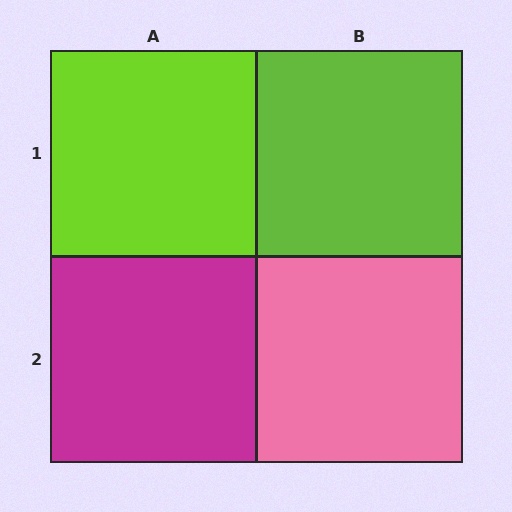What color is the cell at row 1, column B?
Lime.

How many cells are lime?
2 cells are lime.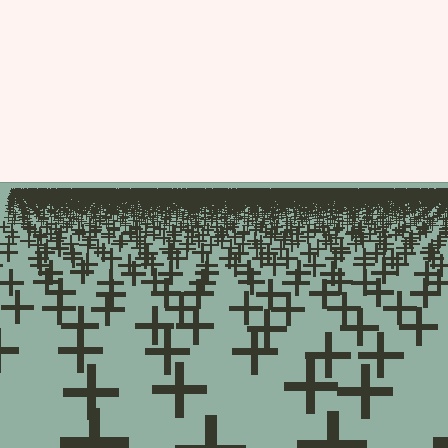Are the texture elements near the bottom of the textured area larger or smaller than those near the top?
Larger. Near the bottom, elements are closer to the viewer and appear at a bigger on-screen size.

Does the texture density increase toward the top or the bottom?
Density increases toward the top.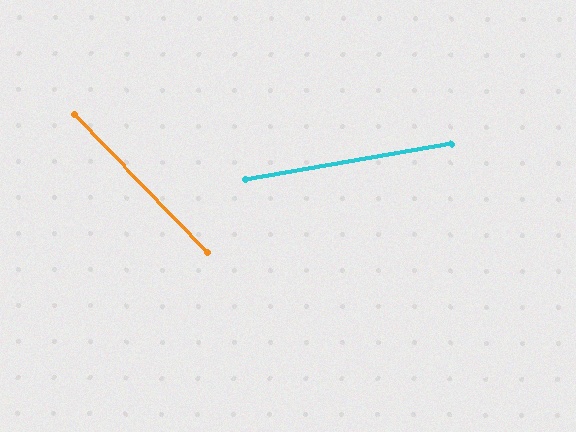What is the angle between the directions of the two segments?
Approximately 56 degrees.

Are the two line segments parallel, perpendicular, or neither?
Neither parallel nor perpendicular — they differ by about 56°.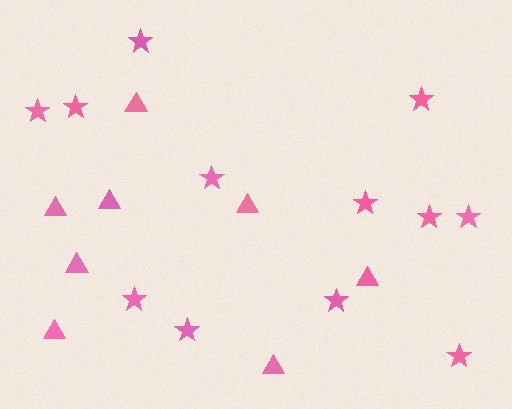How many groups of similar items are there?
There are 2 groups: one group of stars (12) and one group of triangles (8).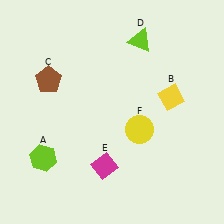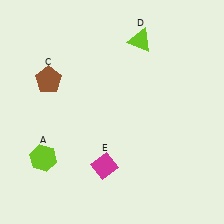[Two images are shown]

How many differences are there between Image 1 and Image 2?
There are 2 differences between the two images.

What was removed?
The yellow diamond (B), the yellow circle (F) were removed in Image 2.